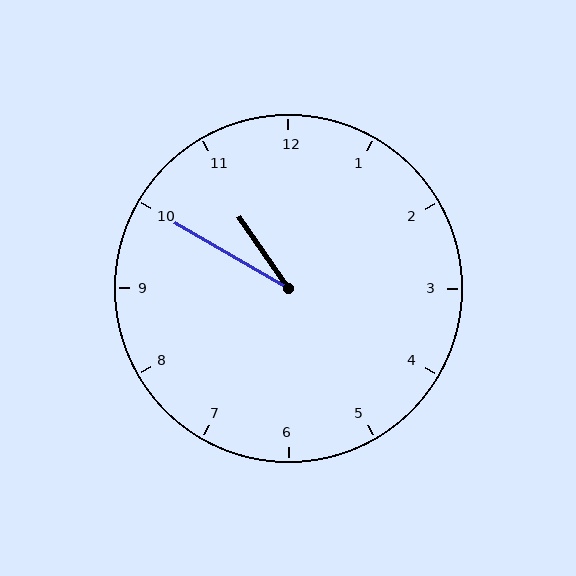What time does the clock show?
10:50.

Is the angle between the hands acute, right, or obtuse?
It is acute.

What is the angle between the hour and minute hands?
Approximately 25 degrees.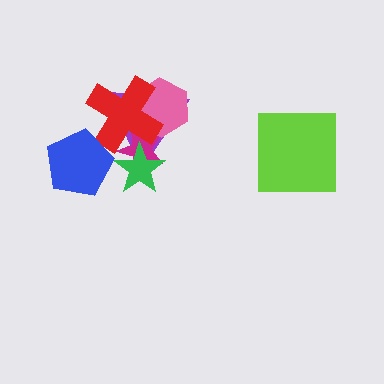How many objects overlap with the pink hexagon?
3 objects overlap with the pink hexagon.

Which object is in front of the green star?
The red cross is in front of the green star.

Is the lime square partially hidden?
No, no other shape covers it.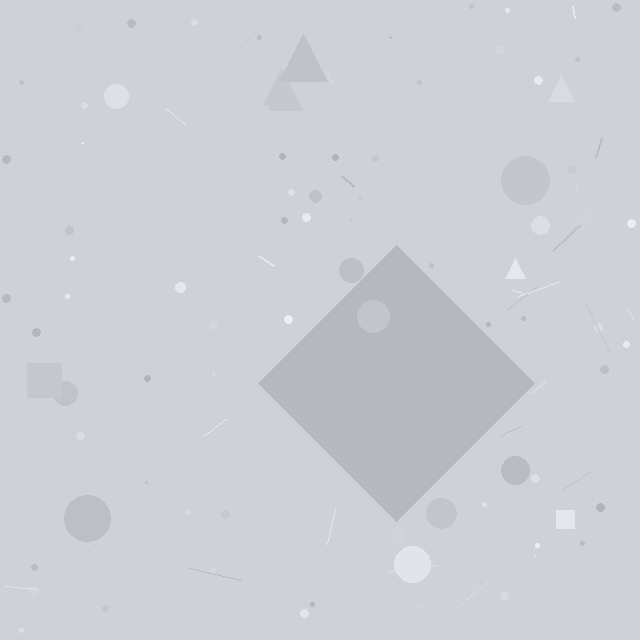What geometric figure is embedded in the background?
A diamond is embedded in the background.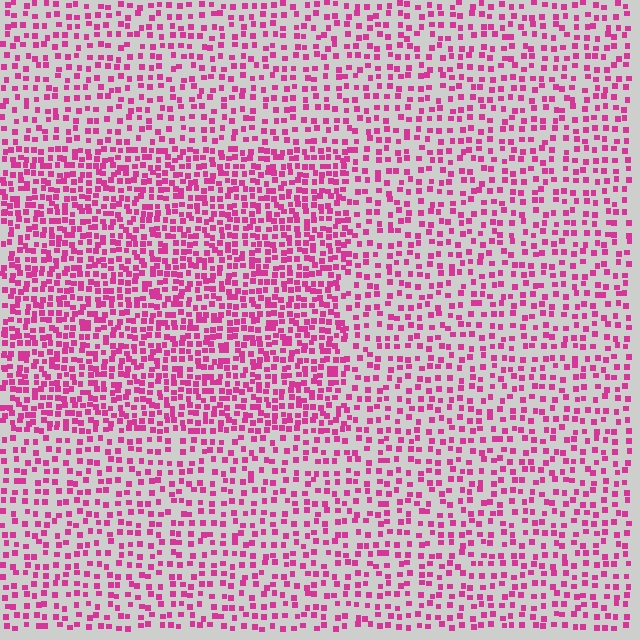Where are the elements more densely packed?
The elements are more densely packed inside the rectangle boundary.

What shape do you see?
I see a rectangle.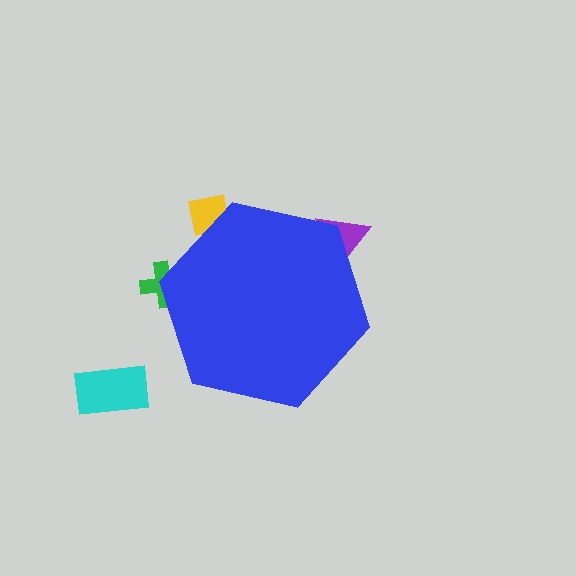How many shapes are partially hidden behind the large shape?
3 shapes are partially hidden.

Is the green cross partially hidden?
Yes, the green cross is partially hidden behind the blue hexagon.